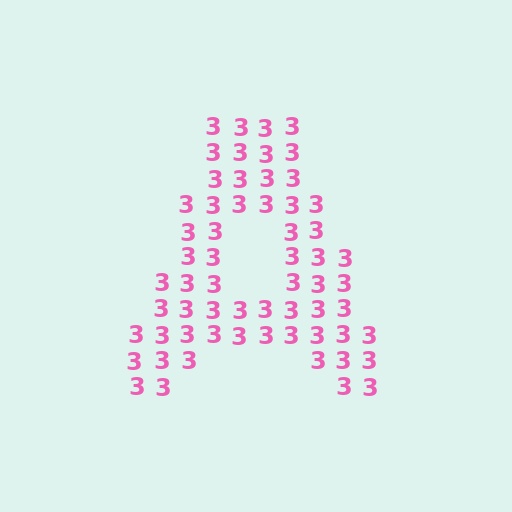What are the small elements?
The small elements are digit 3's.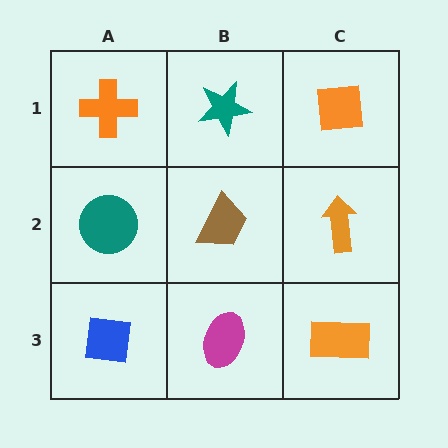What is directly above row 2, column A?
An orange cross.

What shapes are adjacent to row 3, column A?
A teal circle (row 2, column A), a magenta ellipse (row 3, column B).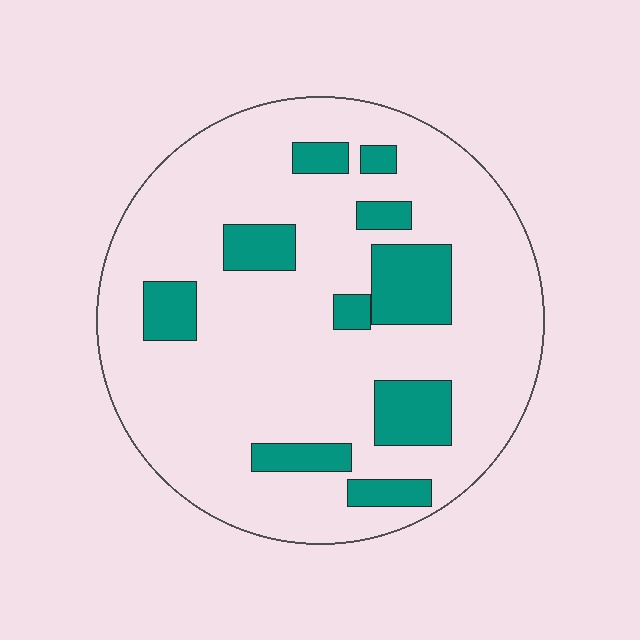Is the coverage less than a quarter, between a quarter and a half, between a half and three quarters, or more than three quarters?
Less than a quarter.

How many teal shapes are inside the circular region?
10.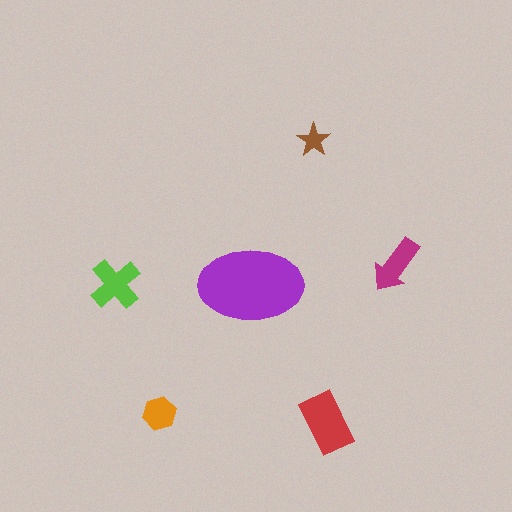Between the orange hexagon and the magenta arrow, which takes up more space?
The magenta arrow.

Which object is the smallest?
The brown star.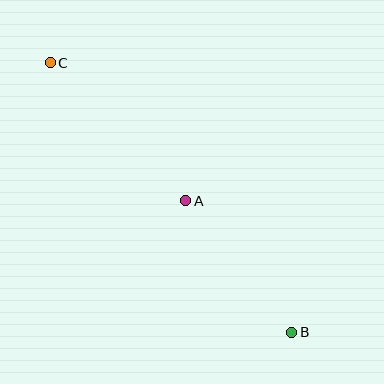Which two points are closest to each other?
Points A and B are closest to each other.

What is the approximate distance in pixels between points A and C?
The distance between A and C is approximately 194 pixels.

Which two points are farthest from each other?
Points B and C are farthest from each other.